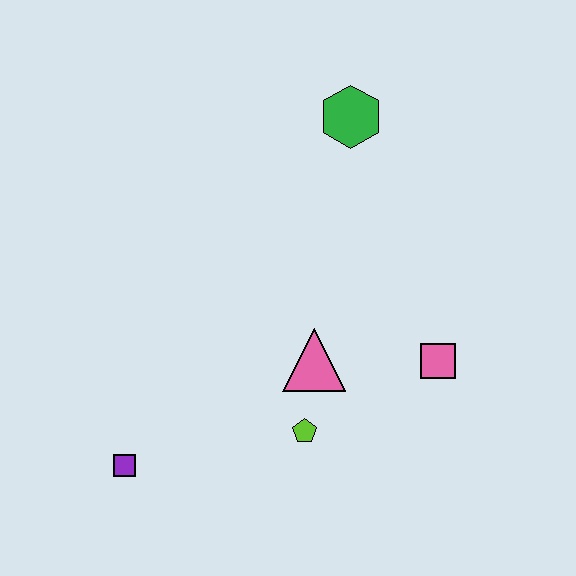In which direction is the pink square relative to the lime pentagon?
The pink square is to the right of the lime pentagon.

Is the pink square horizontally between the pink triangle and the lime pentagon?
No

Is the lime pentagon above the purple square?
Yes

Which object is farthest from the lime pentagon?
The green hexagon is farthest from the lime pentagon.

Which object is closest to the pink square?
The pink triangle is closest to the pink square.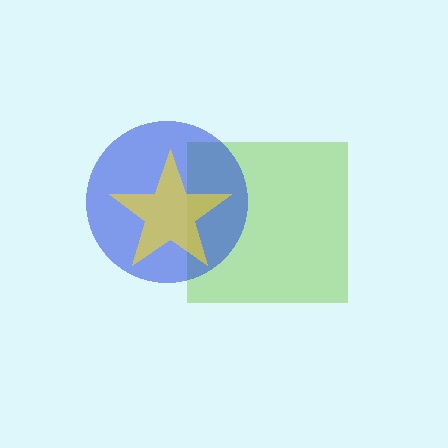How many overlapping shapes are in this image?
There are 3 overlapping shapes in the image.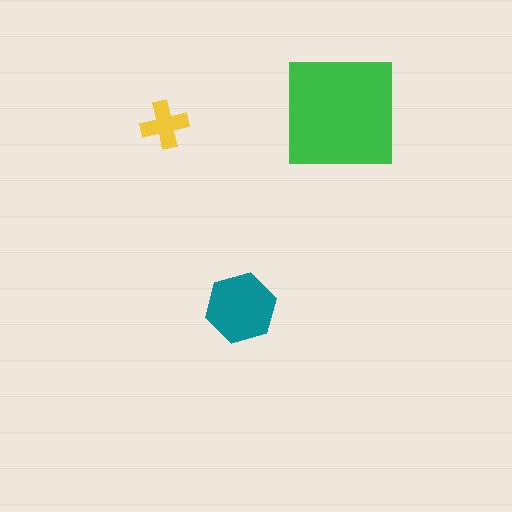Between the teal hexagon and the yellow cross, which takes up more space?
The teal hexagon.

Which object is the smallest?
The yellow cross.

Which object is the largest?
The green square.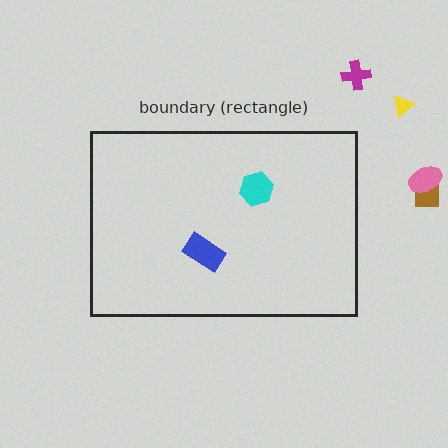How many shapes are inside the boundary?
2 inside, 4 outside.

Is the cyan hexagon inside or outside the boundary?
Inside.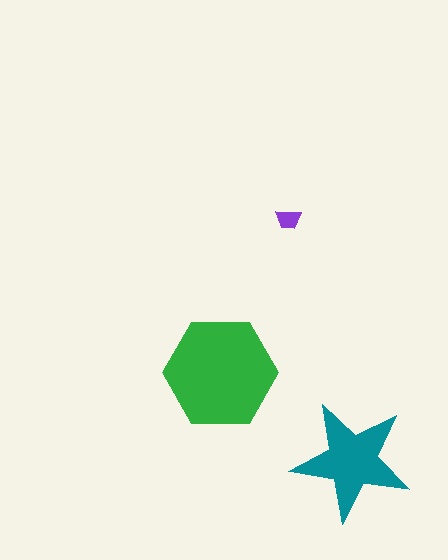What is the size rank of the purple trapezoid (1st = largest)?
3rd.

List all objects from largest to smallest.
The green hexagon, the teal star, the purple trapezoid.